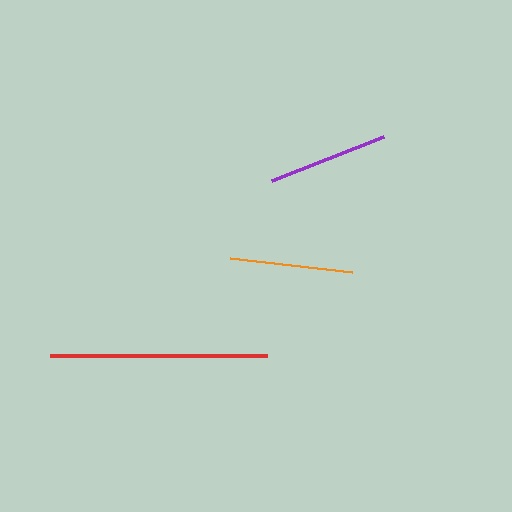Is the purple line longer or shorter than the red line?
The red line is longer than the purple line.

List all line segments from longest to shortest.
From longest to shortest: red, orange, purple.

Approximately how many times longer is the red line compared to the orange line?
The red line is approximately 1.8 times the length of the orange line.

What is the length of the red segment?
The red segment is approximately 218 pixels long.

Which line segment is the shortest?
The purple line is the shortest at approximately 120 pixels.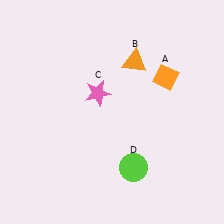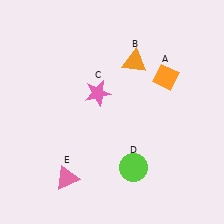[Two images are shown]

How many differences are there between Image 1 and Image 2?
There is 1 difference between the two images.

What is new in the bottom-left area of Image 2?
A pink triangle (E) was added in the bottom-left area of Image 2.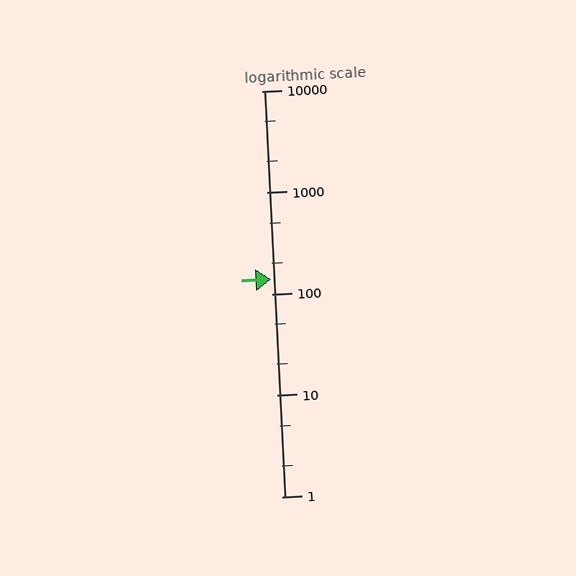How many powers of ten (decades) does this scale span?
The scale spans 4 decades, from 1 to 10000.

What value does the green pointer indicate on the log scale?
The pointer indicates approximately 140.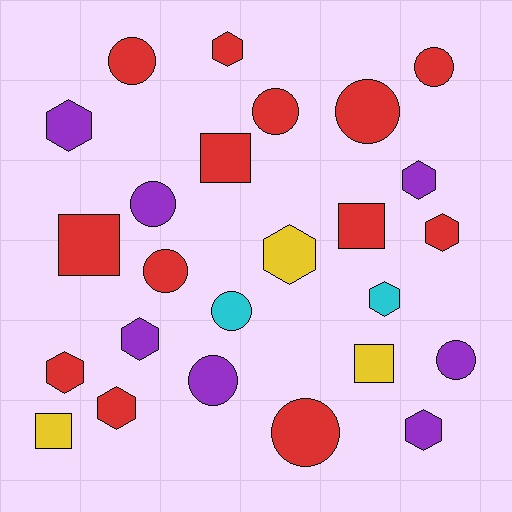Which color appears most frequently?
Red, with 13 objects.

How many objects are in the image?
There are 25 objects.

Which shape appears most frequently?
Hexagon, with 10 objects.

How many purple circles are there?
There are 3 purple circles.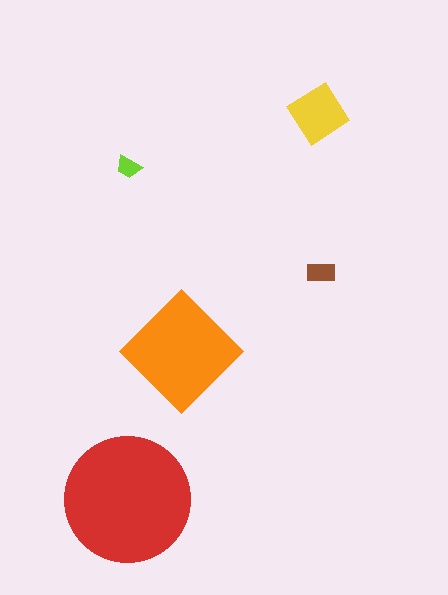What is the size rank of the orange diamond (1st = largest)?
2nd.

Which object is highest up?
The yellow diamond is topmost.